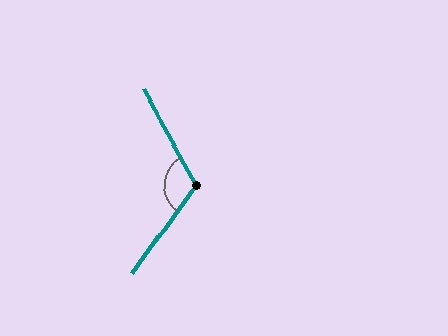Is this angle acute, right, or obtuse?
It is obtuse.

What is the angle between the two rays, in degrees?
Approximately 115 degrees.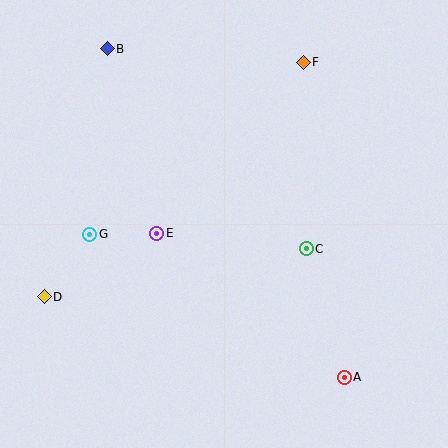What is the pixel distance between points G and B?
The distance between G and B is 186 pixels.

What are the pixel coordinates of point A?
Point A is at (344, 377).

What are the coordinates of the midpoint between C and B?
The midpoint between C and B is at (207, 149).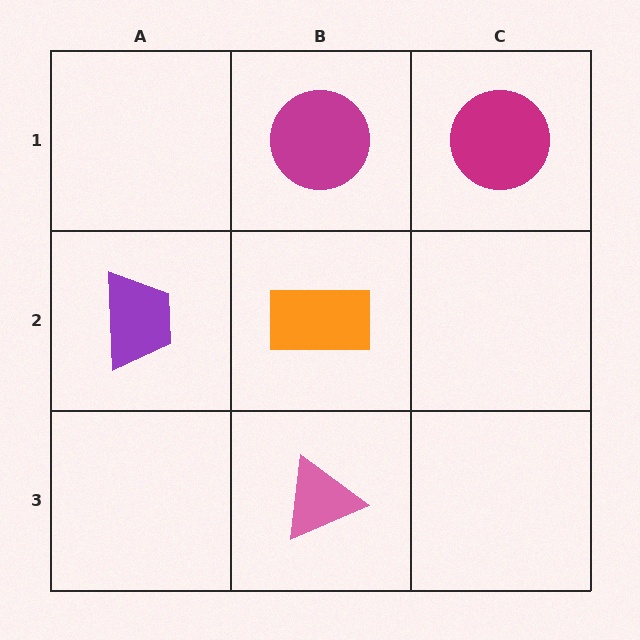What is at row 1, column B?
A magenta circle.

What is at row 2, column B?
An orange rectangle.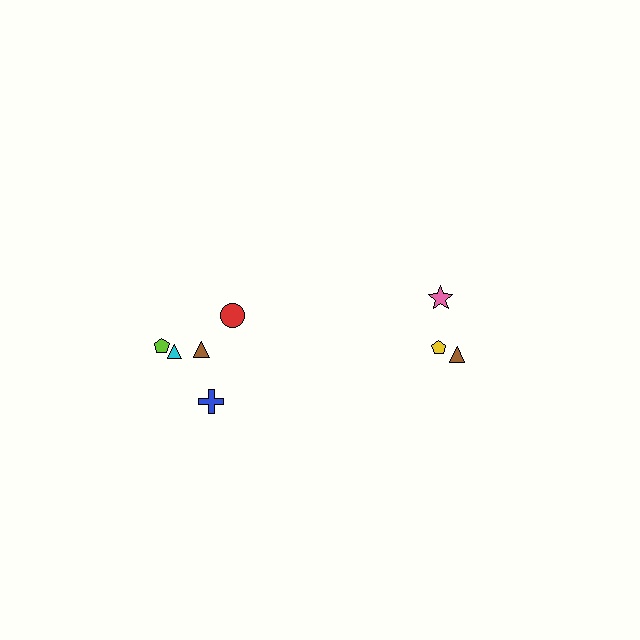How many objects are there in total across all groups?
There are 8 objects.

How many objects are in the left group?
There are 5 objects.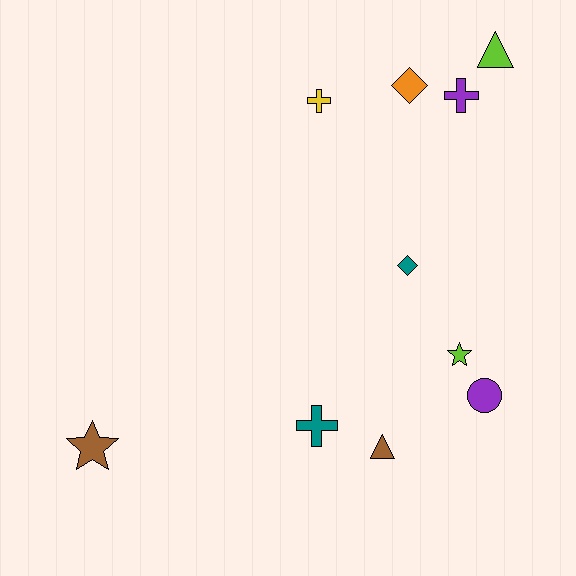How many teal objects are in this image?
There are 2 teal objects.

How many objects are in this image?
There are 10 objects.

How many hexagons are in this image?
There are no hexagons.